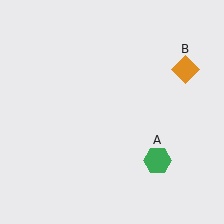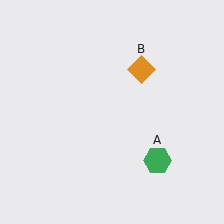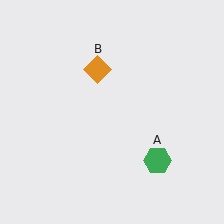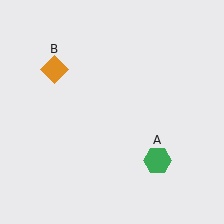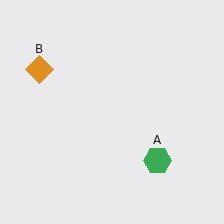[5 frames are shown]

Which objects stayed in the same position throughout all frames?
Green hexagon (object A) remained stationary.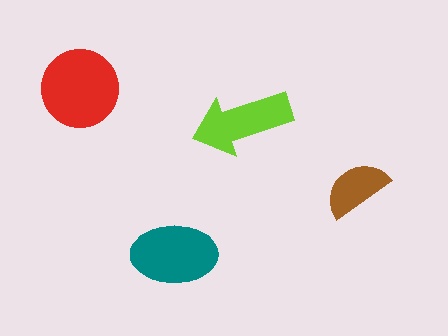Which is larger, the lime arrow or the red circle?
The red circle.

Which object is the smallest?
The brown semicircle.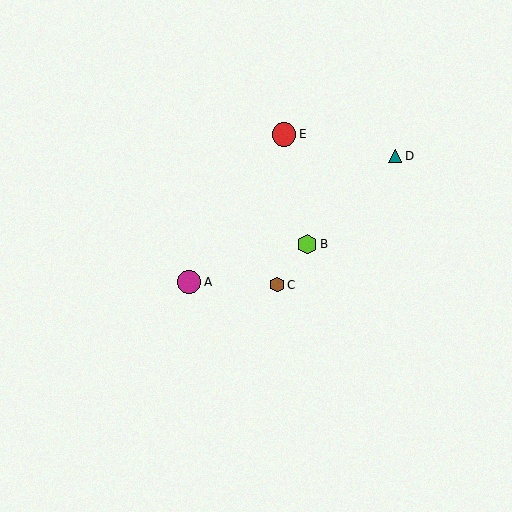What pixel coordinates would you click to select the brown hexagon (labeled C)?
Click at (277, 285) to select the brown hexagon C.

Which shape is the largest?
The red circle (labeled E) is the largest.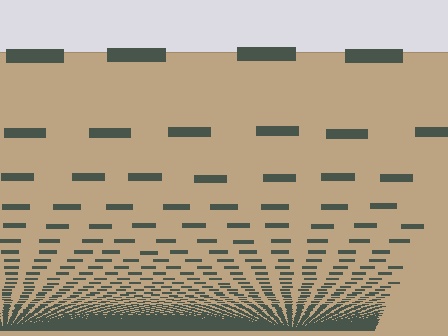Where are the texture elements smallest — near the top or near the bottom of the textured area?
Near the bottom.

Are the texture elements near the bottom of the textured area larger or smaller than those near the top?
Smaller. The gradient is inverted — elements near the bottom are smaller and denser.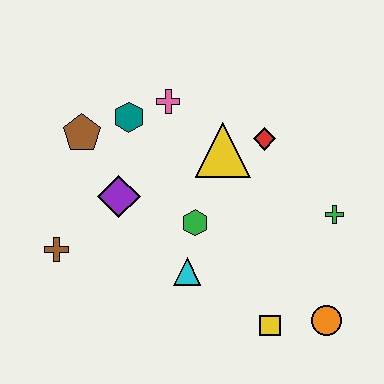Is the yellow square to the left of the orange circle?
Yes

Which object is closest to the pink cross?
The teal hexagon is closest to the pink cross.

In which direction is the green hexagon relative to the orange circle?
The green hexagon is to the left of the orange circle.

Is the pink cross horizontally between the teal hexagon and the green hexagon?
Yes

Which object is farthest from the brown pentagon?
The orange circle is farthest from the brown pentagon.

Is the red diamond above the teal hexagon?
No